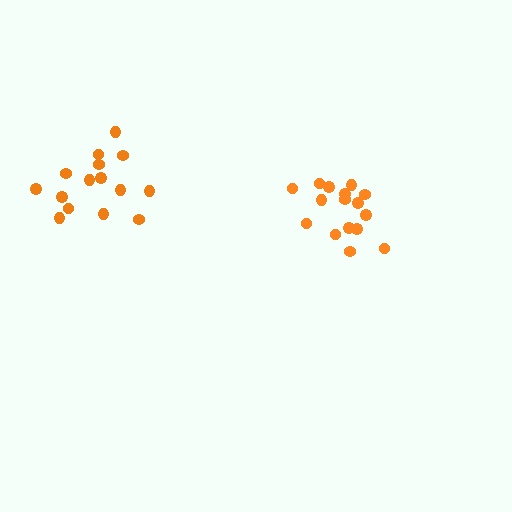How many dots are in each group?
Group 1: 16 dots, Group 2: 15 dots (31 total).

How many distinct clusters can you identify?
There are 2 distinct clusters.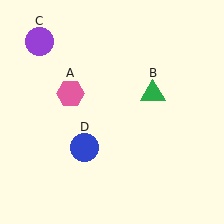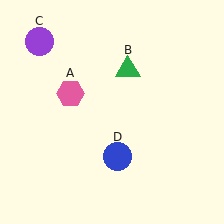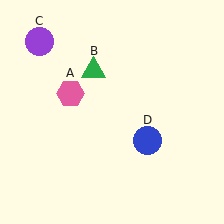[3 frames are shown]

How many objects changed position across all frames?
2 objects changed position: green triangle (object B), blue circle (object D).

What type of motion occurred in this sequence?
The green triangle (object B), blue circle (object D) rotated counterclockwise around the center of the scene.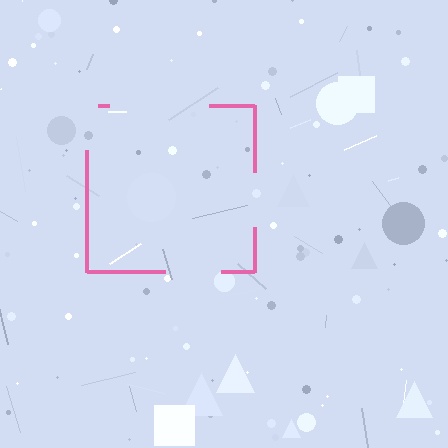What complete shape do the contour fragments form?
The contour fragments form a square.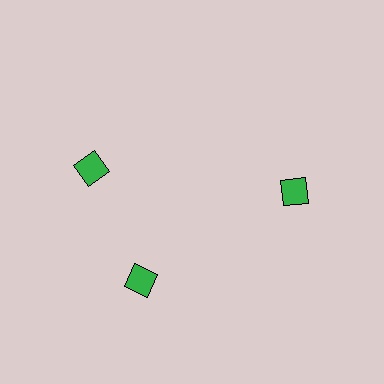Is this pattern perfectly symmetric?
No. The 3 green diamonds are arranged in a ring, but one element near the 11 o'clock position is rotated out of alignment along the ring, breaking the 3-fold rotational symmetry.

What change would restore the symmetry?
The symmetry would be restored by rotating it back into even spacing with its neighbors so that all 3 diamonds sit at equal angles and equal distance from the center.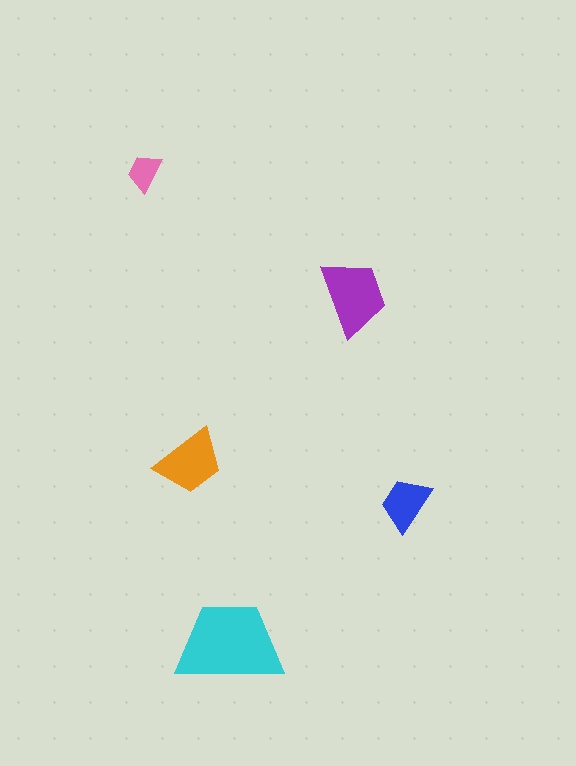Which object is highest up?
The pink trapezoid is topmost.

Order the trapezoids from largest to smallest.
the cyan one, the purple one, the orange one, the blue one, the pink one.